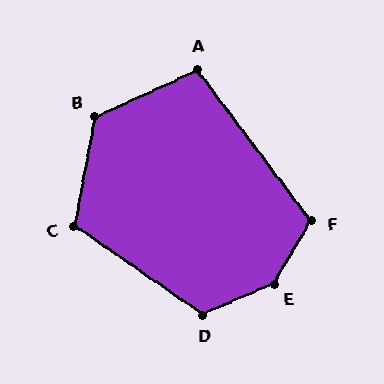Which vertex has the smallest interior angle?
A, at approximately 102 degrees.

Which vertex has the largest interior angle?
E, at approximately 144 degrees.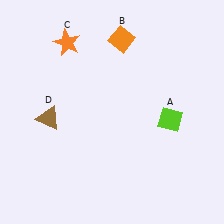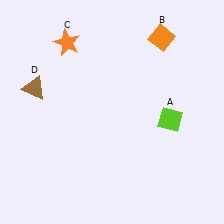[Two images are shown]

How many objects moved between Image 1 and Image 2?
2 objects moved between the two images.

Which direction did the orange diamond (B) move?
The orange diamond (B) moved right.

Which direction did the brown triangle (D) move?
The brown triangle (D) moved up.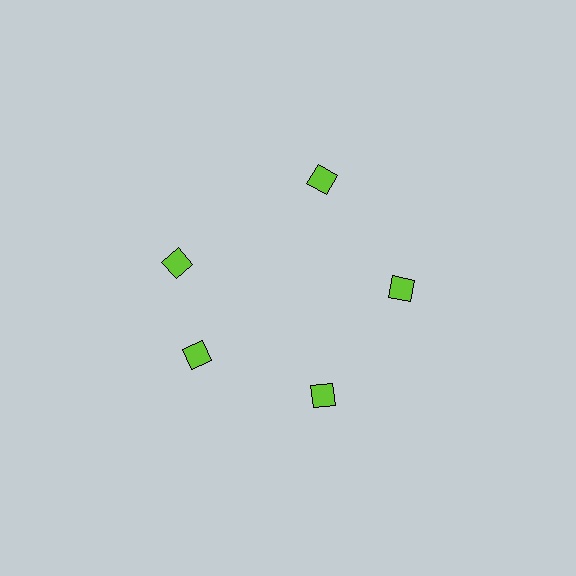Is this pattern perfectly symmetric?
No. The 5 lime diamonds are arranged in a ring, but one element near the 10 o'clock position is rotated out of alignment along the ring, breaking the 5-fold rotational symmetry.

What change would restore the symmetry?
The symmetry would be restored by rotating it back into even spacing with its neighbors so that all 5 diamonds sit at equal angles and equal distance from the center.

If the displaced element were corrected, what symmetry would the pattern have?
It would have 5-fold rotational symmetry — the pattern would map onto itself every 72 degrees.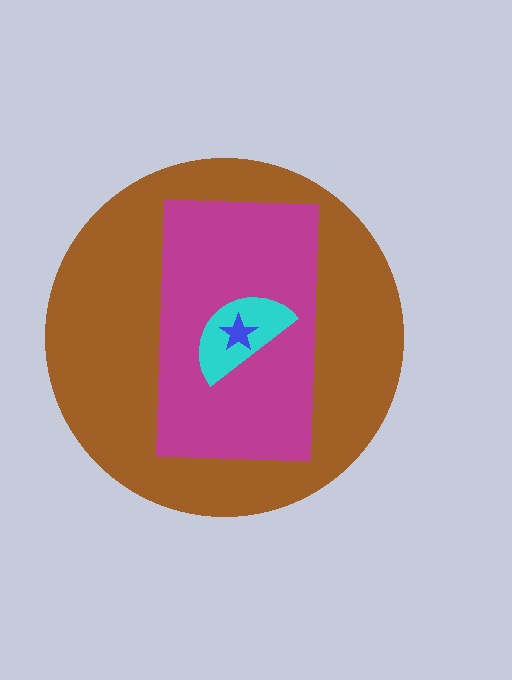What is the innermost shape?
The blue star.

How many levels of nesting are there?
4.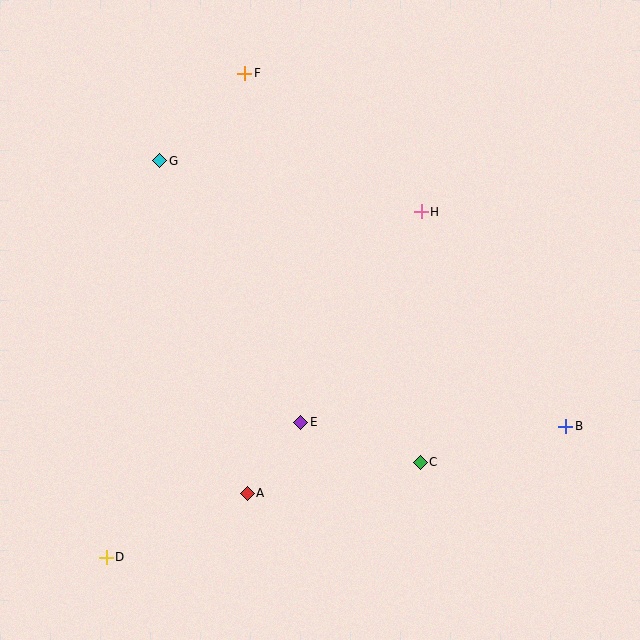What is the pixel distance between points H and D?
The distance between H and D is 468 pixels.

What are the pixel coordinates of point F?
Point F is at (245, 73).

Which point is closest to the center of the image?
Point E at (301, 422) is closest to the center.